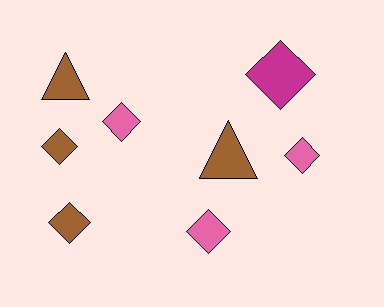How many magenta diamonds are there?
There is 1 magenta diamond.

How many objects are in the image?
There are 8 objects.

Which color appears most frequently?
Brown, with 4 objects.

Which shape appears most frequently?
Diamond, with 6 objects.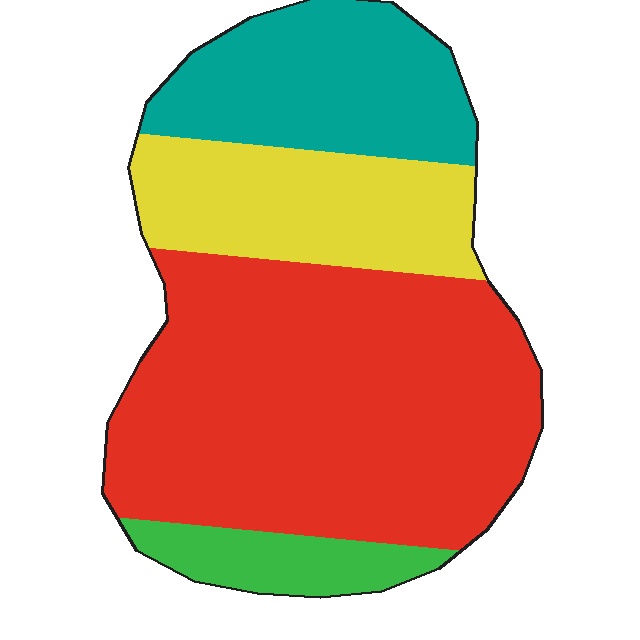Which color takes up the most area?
Red, at roughly 55%.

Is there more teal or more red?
Red.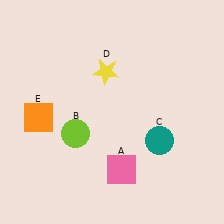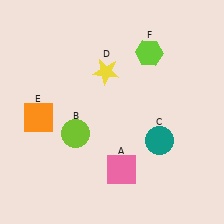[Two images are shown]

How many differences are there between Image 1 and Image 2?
There is 1 difference between the two images.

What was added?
A lime hexagon (F) was added in Image 2.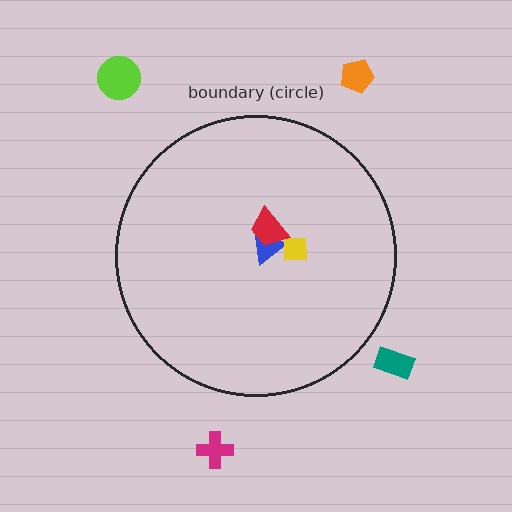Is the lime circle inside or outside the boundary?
Outside.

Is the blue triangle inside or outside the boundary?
Inside.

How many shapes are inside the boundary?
3 inside, 4 outside.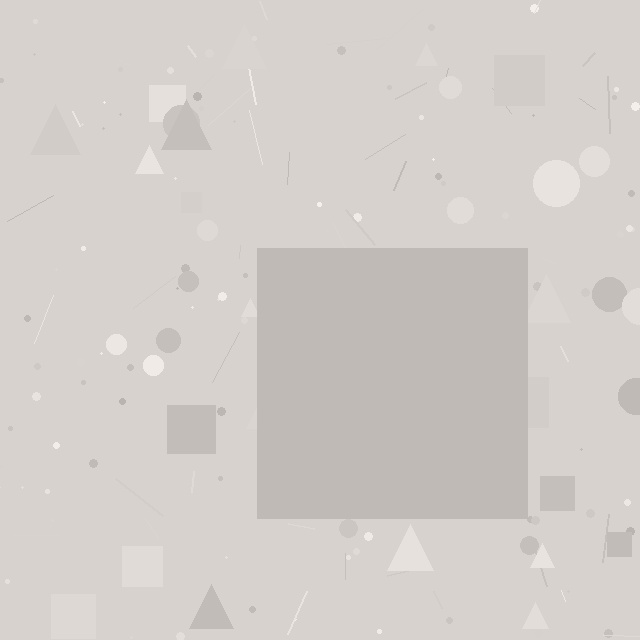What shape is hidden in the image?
A square is hidden in the image.